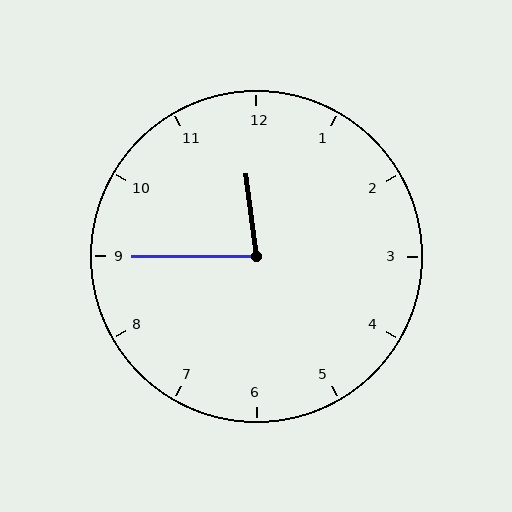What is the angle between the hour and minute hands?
Approximately 82 degrees.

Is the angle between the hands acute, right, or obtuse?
It is acute.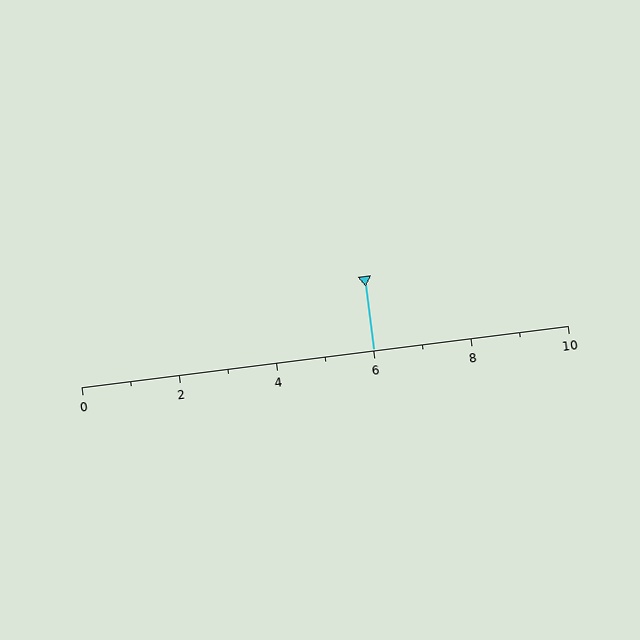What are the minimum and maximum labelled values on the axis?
The axis runs from 0 to 10.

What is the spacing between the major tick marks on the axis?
The major ticks are spaced 2 apart.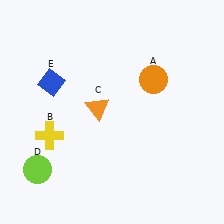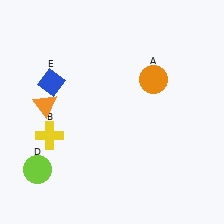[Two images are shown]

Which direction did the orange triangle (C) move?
The orange triangle (C) moved left.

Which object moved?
The orange triangle (C) moved left.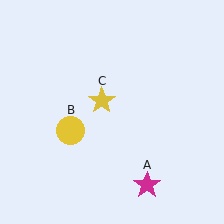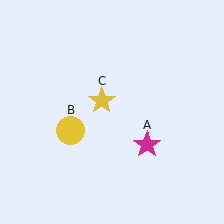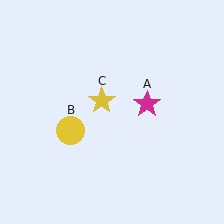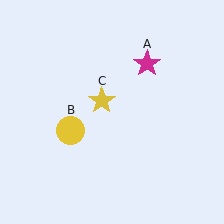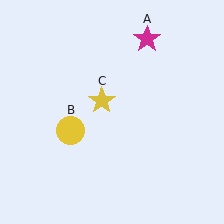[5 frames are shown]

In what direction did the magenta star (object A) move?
The magenta star (object A) moved up.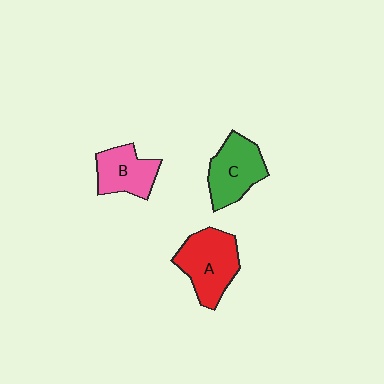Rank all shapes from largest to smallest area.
From largest to smallest: A (red), C (green), B (pink).